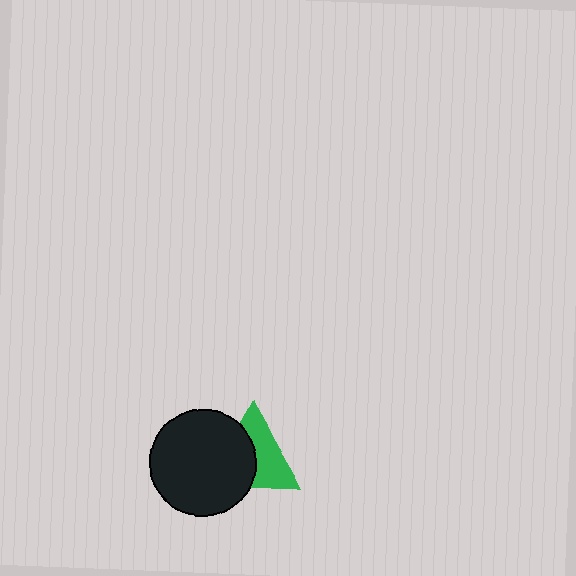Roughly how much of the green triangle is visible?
About half of it is visible (roughly 52%).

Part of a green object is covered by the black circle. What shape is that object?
It is a triangle.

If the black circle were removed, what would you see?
You would see the complete green triangle.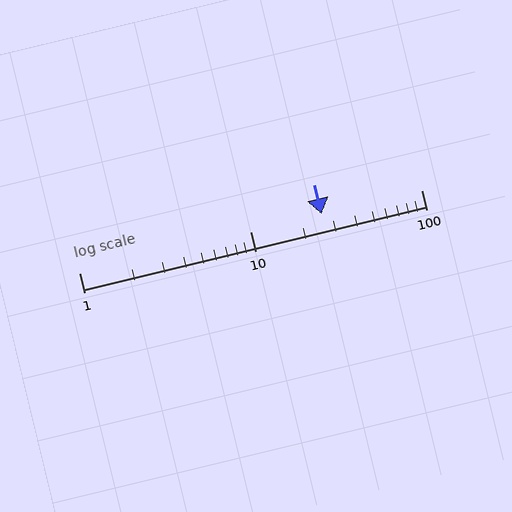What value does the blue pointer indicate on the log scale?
The pointer indicates approximately 26.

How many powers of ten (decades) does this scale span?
The scale spans 2 decades, from 1 to 100.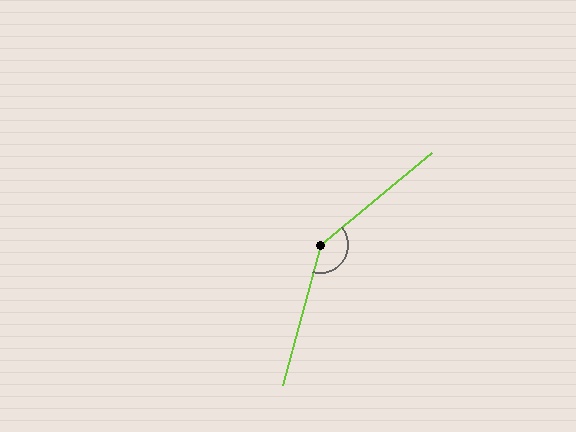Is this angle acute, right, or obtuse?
It is obtuse.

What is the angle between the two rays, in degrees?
Approximately 145 degrees.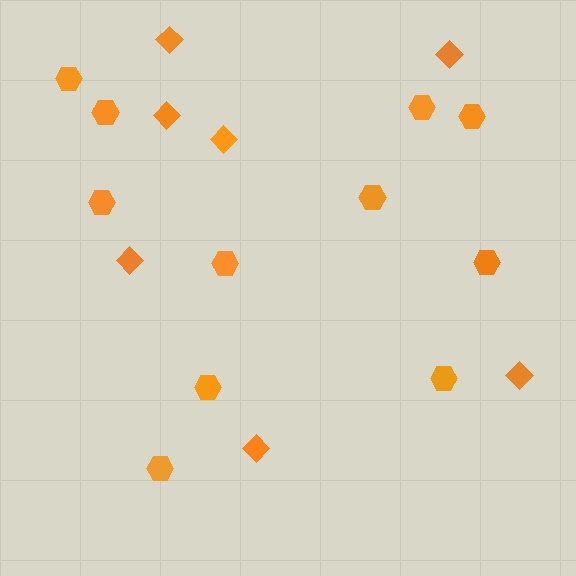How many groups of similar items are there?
There are 2 groups: one group of diamonds (7) and one group of hexagons (11).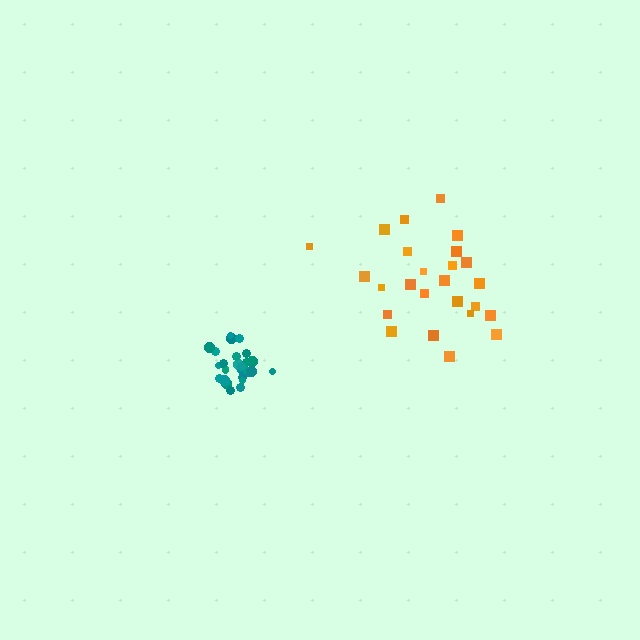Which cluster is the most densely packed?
Teal.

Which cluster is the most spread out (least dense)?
Orange.